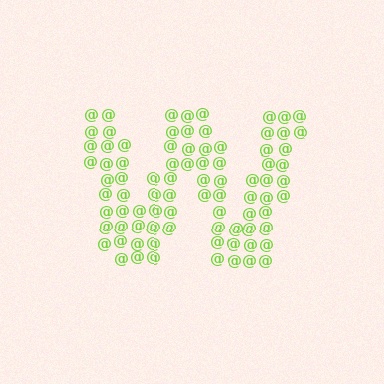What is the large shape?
The large shape is the letter W.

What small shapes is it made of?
It is made of small at signs.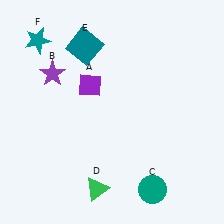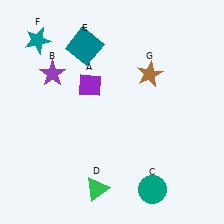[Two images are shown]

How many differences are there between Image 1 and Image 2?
There is 1 difference between the two images.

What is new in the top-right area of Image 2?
A brown star (G) was added in the top-right area of Image 2.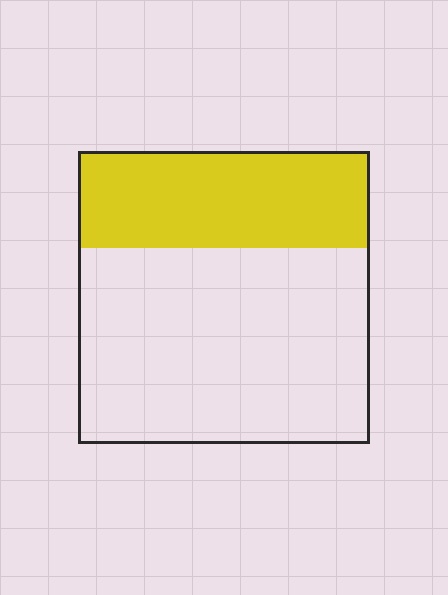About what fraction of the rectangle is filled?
About one third (1/3).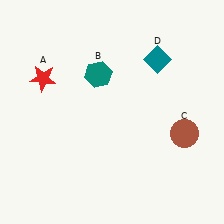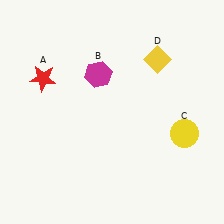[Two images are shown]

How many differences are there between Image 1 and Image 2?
There are 3 differences between the two images.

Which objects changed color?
B changed from teal to magenta. C changed from brown to yellow. D changed from teal to yellow.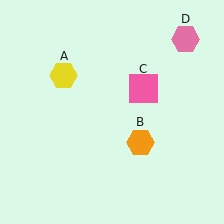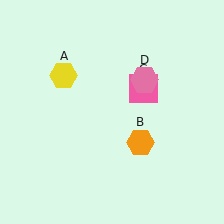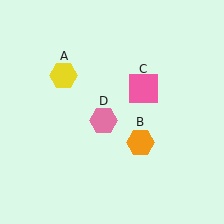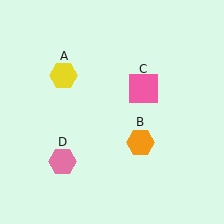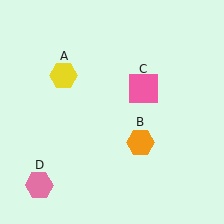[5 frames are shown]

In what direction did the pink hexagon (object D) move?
The pink hexagon (object D) moved down and to the left.